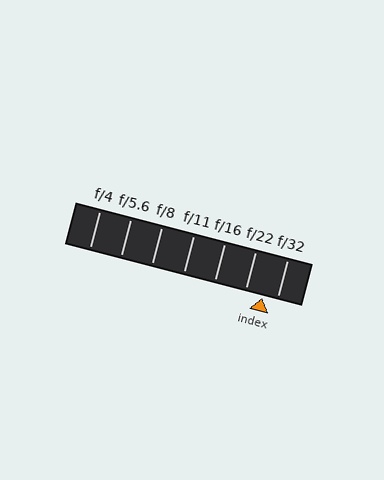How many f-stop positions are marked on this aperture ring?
There are 7 f-stop positions marked.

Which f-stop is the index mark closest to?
The index mark is closest to f/32.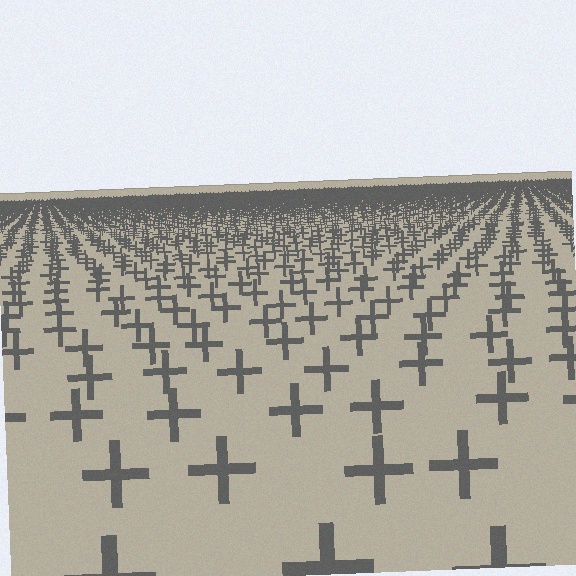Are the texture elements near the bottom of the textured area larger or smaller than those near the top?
Larger. Near the bottom, elements are closer to the viewer and appear at a bigger on-screen size.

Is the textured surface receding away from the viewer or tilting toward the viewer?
The surface is receding away from the viewer. Texture elements get smaller and denser toward the top.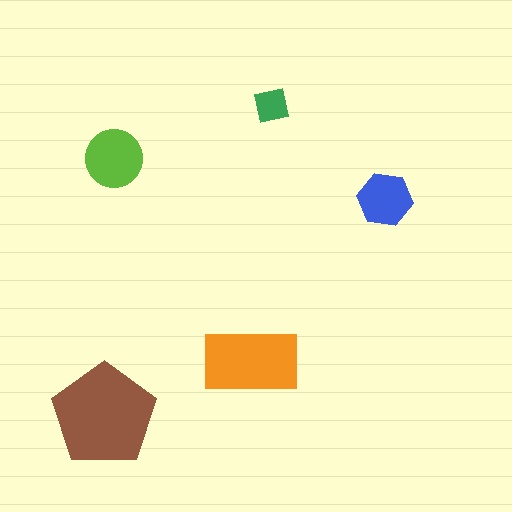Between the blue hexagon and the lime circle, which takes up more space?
The lime circle.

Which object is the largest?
The brown pentagon.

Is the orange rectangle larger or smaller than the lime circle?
Larger.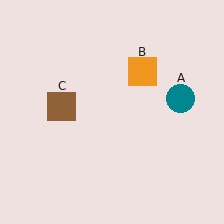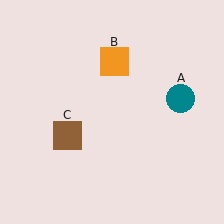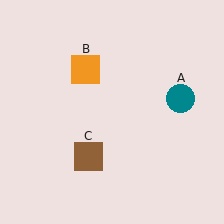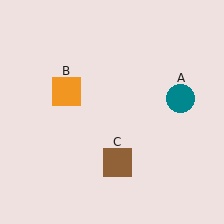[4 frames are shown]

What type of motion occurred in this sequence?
The orange square (object B), brown square (object C) rotated counterclockwise around the center of the scene.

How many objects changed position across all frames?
2 objects changed position: orange square (object B), brown square (object C).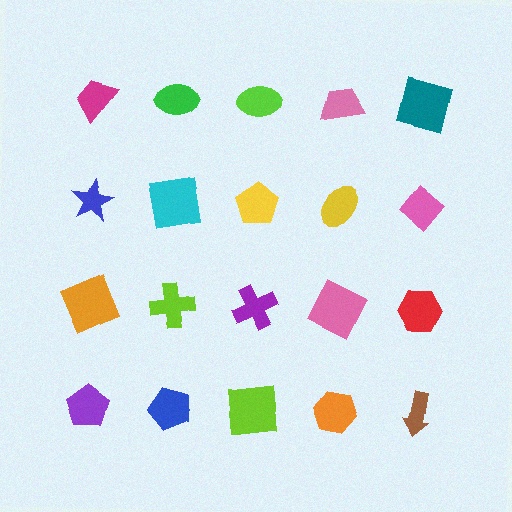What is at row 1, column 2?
A green ellipse.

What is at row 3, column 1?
An orange square.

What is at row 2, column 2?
A cyan square.